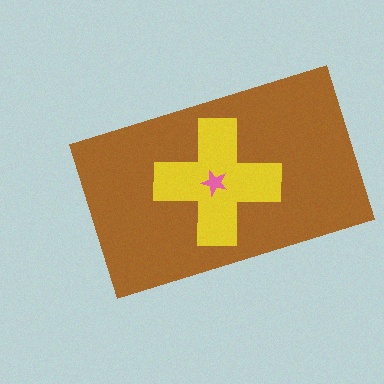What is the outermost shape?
The brown rectangle.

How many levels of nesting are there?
3.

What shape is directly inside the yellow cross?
The pink star.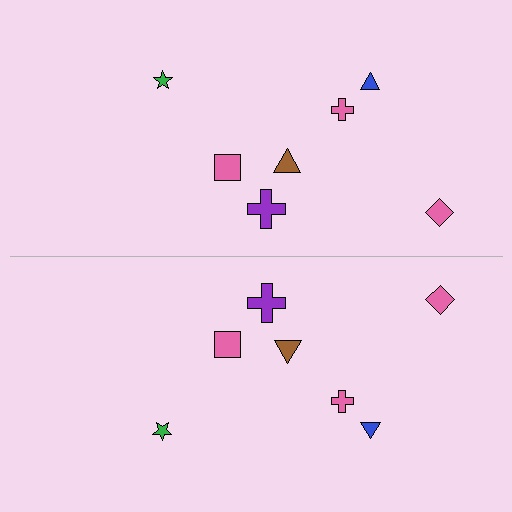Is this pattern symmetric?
Yes, this pattern has bilateral (reflection) symmetry.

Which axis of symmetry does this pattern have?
The pattern has a horizontal axis of symmetry running through the center of the image.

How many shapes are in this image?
There are 14 shapes in this image.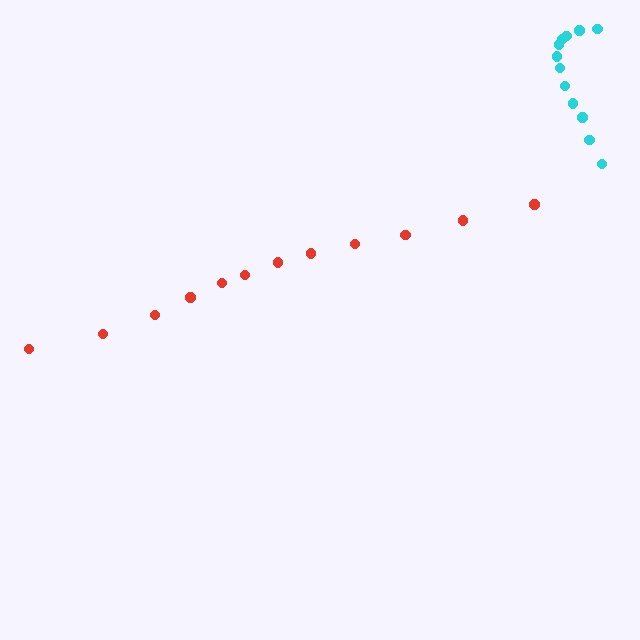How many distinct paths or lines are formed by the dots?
There are 2 distinct paths.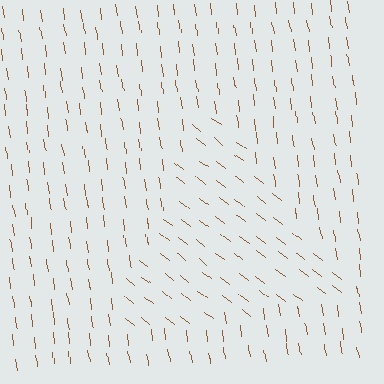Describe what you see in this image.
The image is filled with small brown line segments. A triangle region in the image has lines oriented differently from the surrounding lines, creating a visible texture boundary.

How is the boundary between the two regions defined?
The boundary is defined purely by a change in line orientation (approximately 45 degrees difference). All lines are the same color and thickness.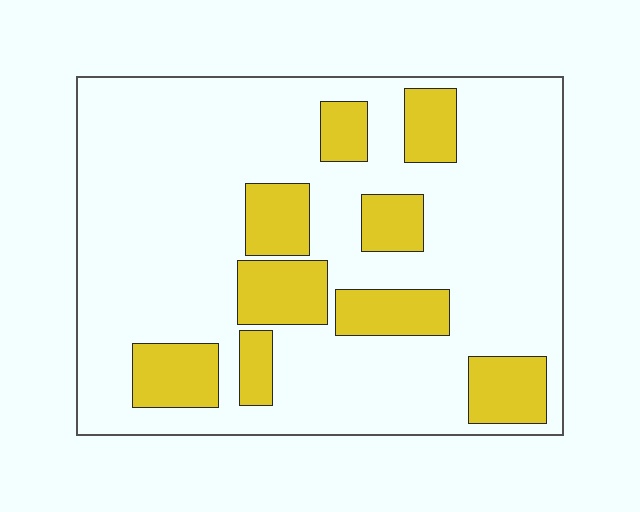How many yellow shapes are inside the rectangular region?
9.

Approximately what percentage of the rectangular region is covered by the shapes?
Approximately 25%.